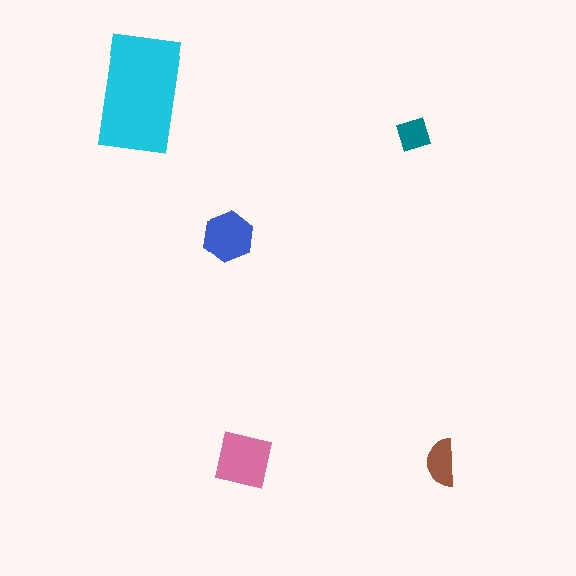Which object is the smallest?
The teal diamond.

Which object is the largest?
The cyan rectangle.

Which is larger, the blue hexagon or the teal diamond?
The blue hexagon.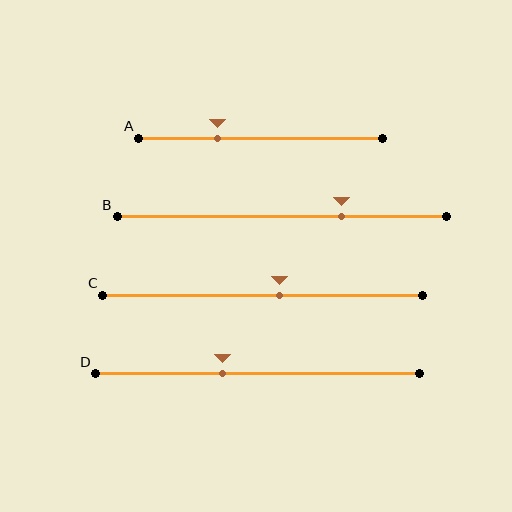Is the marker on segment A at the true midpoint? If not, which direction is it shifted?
No, the marker on segment A is shifted to the left by about 18% of the segment length.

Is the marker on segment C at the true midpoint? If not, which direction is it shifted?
No, the marker on segment C is shifted to the right by about 5% of the segment length.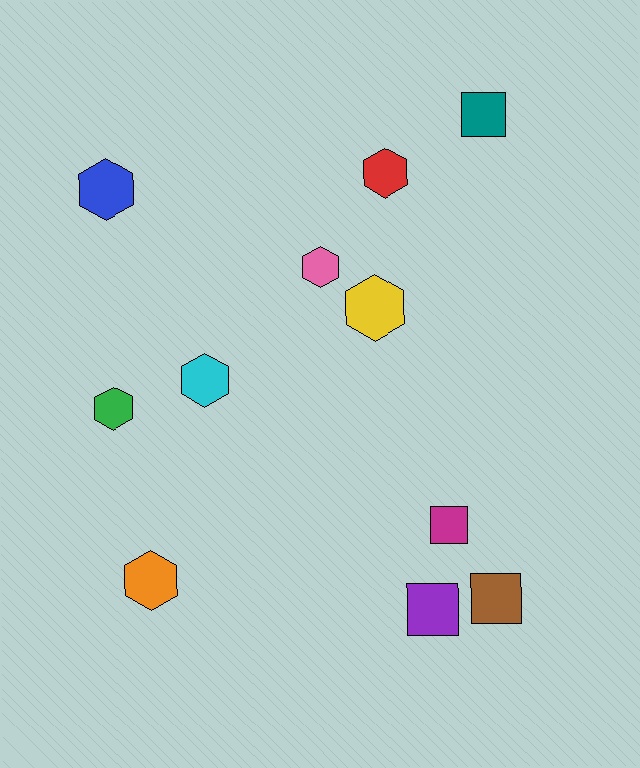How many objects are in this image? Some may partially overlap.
There are 11 objects.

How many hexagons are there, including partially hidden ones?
There are 7 hexagons.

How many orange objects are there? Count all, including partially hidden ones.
There is 1 orange object.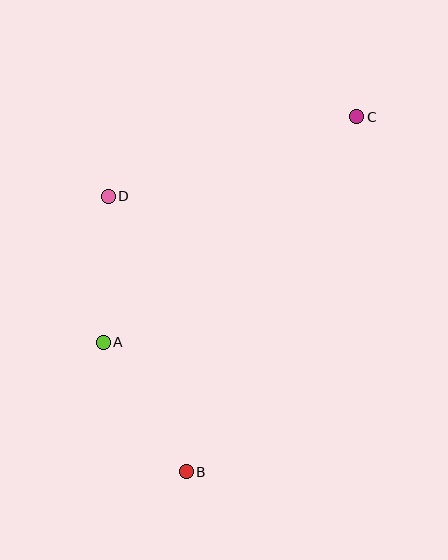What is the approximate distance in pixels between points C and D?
The distance between C and D is approximately 261 pixels.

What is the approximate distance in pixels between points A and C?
The distance between A and C is approximately 339 pixels.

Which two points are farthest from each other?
Points B and C are farthest from each other.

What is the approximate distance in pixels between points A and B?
The distance between A and B is approximately 154 pixels.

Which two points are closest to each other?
Points A and D are closest to each other.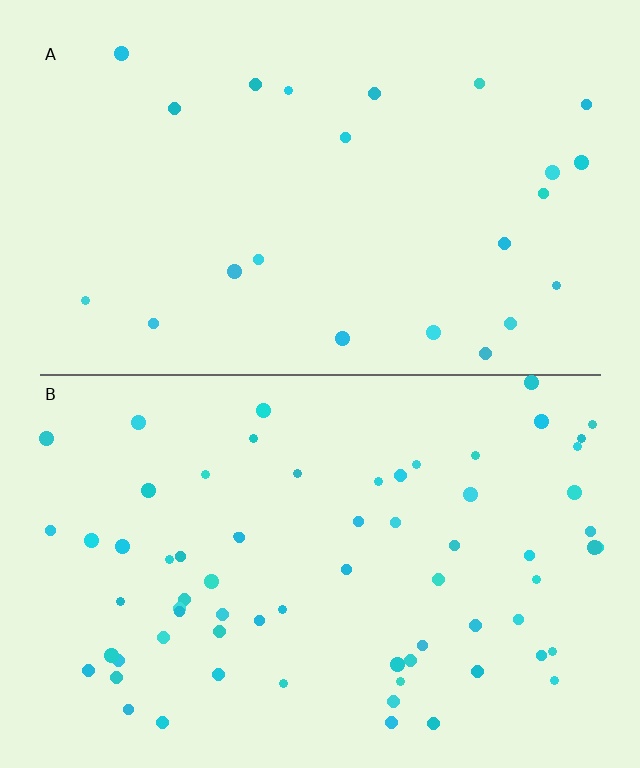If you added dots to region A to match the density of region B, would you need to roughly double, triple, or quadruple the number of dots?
Approximately triple.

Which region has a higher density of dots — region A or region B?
B (the bottom).